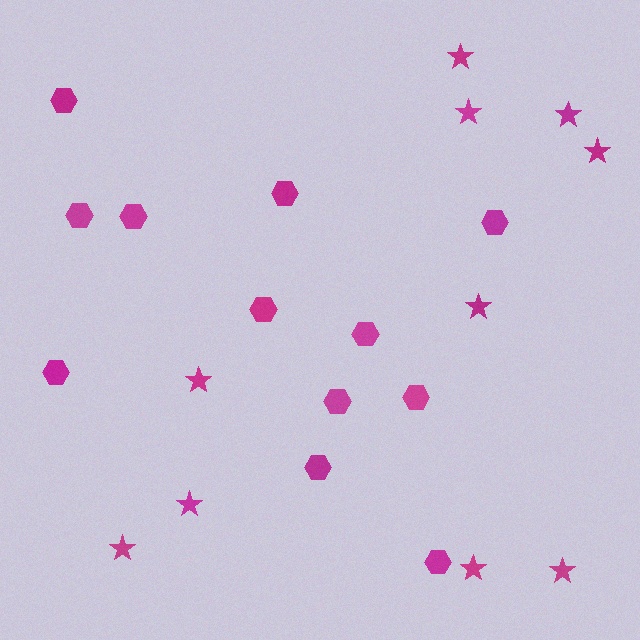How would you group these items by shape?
There are 2 groups: one group of hexagons (12) and one group of stars (10).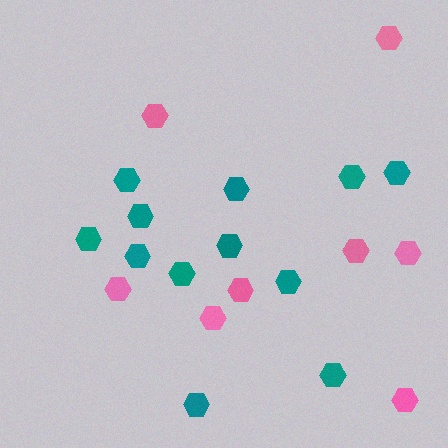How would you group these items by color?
There are 2 groups: one group of teal hexagons (12) and one group of pink hexagons (8).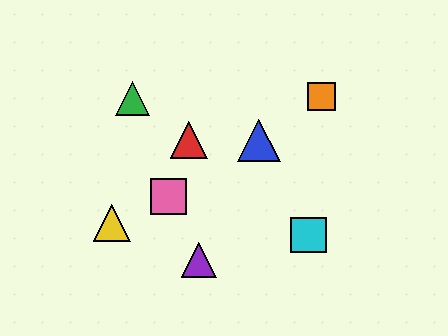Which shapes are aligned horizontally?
The red triangle, the blue triangle are aligned horizontally.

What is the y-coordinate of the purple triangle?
The purple triangle is at y≈260.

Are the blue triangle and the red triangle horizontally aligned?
Yes, both are at y≈140.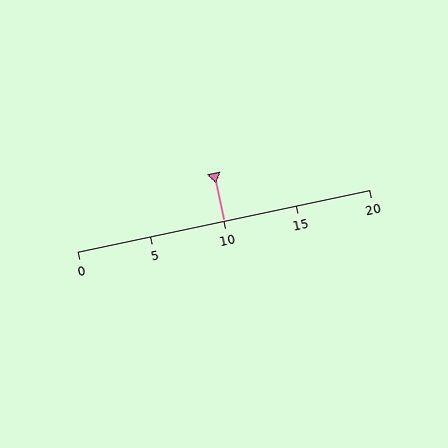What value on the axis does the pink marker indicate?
The marker indicates approximately 10.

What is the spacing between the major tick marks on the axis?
The major ticks are spaced 5 apart.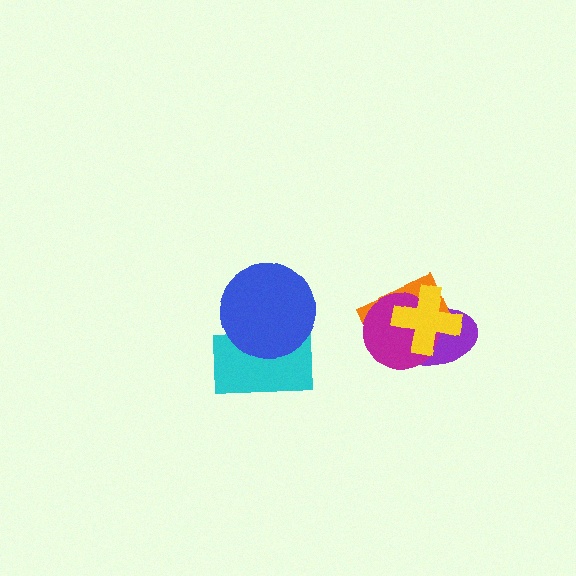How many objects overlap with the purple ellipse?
3 objects overlap with the purple ellipse.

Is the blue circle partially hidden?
No, no other shape covers it.